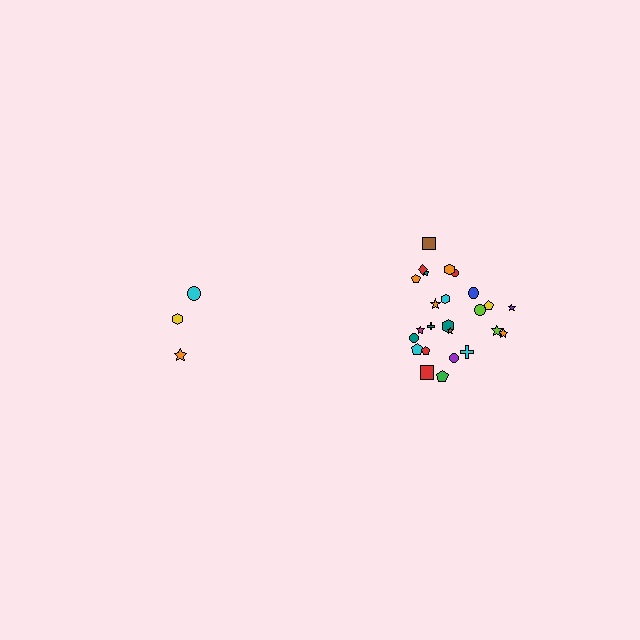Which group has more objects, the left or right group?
The right group.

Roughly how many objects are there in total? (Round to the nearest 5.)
Roughly 30 objects in total.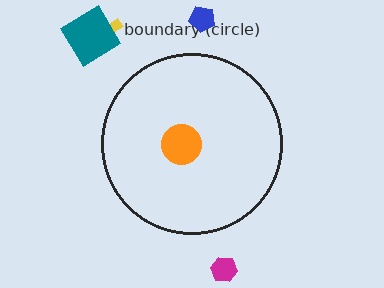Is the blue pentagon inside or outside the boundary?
Outside.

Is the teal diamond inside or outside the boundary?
Outside.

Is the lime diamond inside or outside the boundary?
Outside.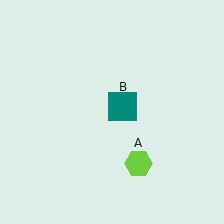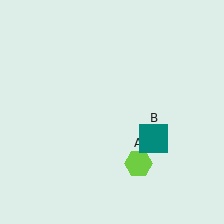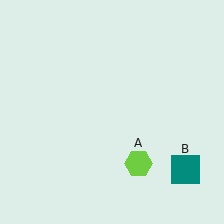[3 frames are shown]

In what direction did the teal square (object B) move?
The teal square (object B) moved down and to the right.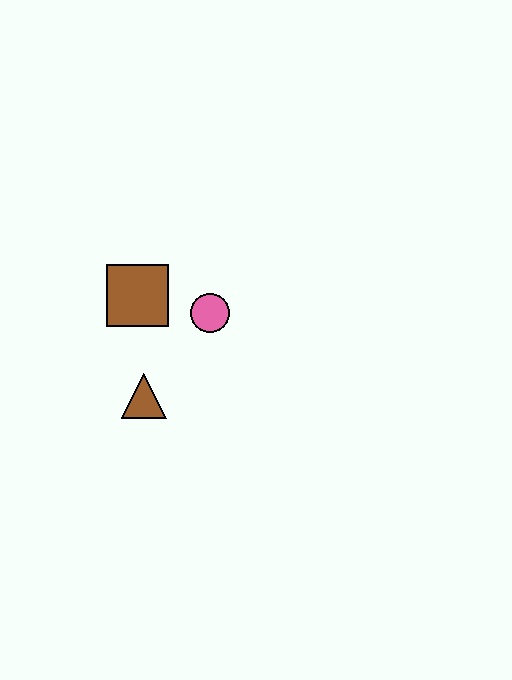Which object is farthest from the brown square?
The brown triangle is farthest from the brown square.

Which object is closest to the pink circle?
The brown square is closest to the pink circle.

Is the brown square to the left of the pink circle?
Yes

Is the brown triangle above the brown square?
No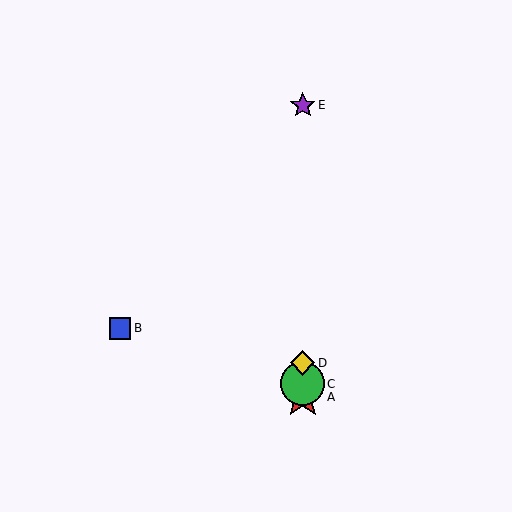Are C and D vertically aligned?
Yes, both are at x≈303.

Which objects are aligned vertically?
Objects A, C, D, E are aligned vertically.